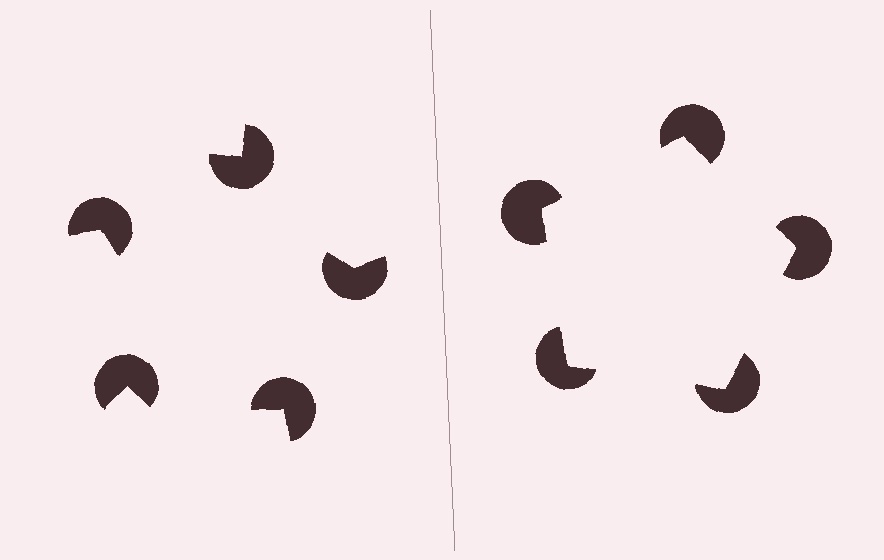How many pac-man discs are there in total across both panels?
10 — 5 on each side.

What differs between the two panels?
The pac-man discs are positioned identically on both sides; only the wedge orientations differ. On the right they align to a pentagon; on the left they are misaligned.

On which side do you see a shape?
An illusory pentagon appears on the right side. On the left side the wedge cuts are rotated, so no coherent shape forms.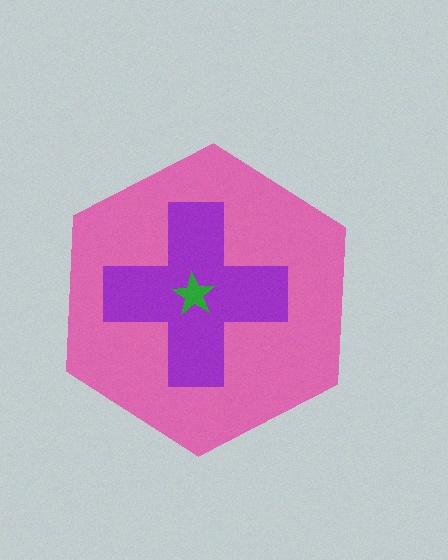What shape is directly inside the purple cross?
The green star.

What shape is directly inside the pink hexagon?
The purple cross.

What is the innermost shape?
The green star.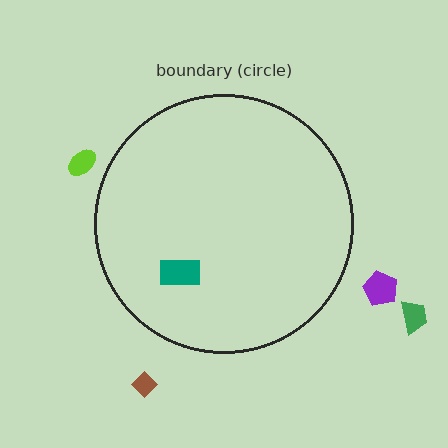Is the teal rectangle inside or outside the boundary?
Inside.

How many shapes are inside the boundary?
1 inside, 4 outside.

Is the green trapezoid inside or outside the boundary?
Outside.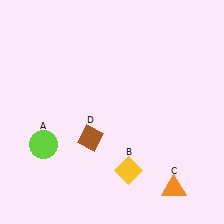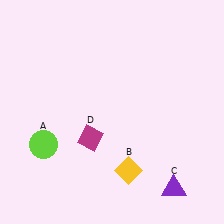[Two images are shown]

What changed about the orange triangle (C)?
In Image 1, C is orange. In Image 2, it changed to purple.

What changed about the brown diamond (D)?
In Image 1, D is brown. In Image 2, it changed to magenta.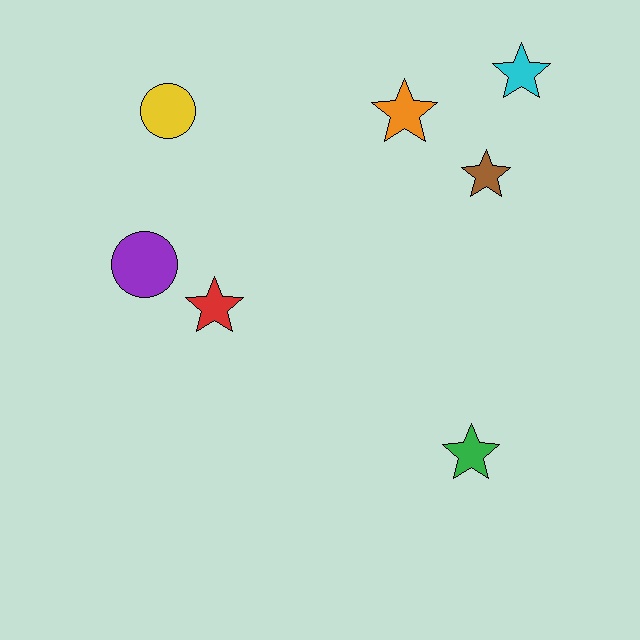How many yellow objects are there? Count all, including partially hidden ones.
There is 1 yellow object.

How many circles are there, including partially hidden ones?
There are 2 circles.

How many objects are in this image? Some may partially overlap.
There are 7 objects.